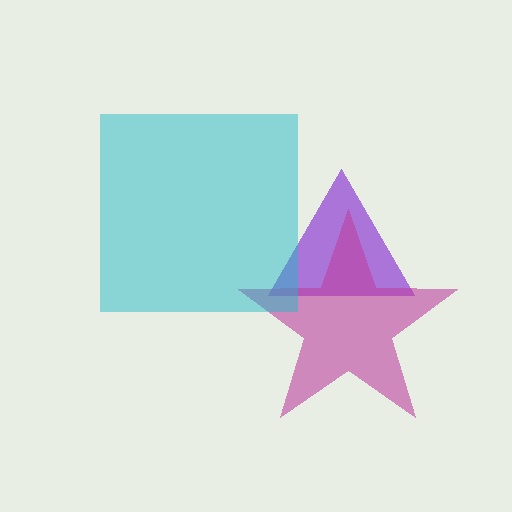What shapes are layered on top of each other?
The layered shapes are: a purple triangle, a magenta star, a cyan square.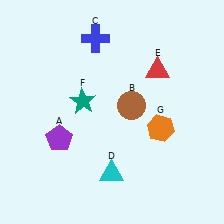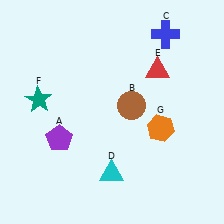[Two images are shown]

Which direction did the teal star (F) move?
The teal star (F) moved left.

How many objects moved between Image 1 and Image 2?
2 objects moved between the two images.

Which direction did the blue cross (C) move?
The blue cross (C) moved right.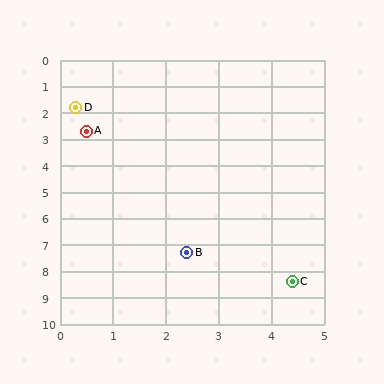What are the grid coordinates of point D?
Point D is at approximately (0.3, 1.8).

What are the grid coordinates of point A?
Point A is at approximately (0.5, 2.7).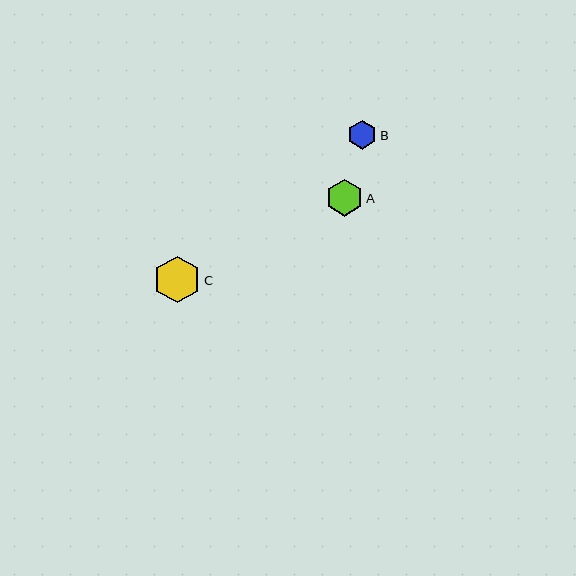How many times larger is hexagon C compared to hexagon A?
Hexagon C is approximately 1.3 times the size of hexagon A.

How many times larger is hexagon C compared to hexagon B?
Hexagon C is approximately 1.6 times the size of hexagon B.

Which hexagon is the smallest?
Hexagon B is the smallest with a size of approximately 29 pixels.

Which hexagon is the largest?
Hexagon C is the largest with a size of approximately 47 pixels.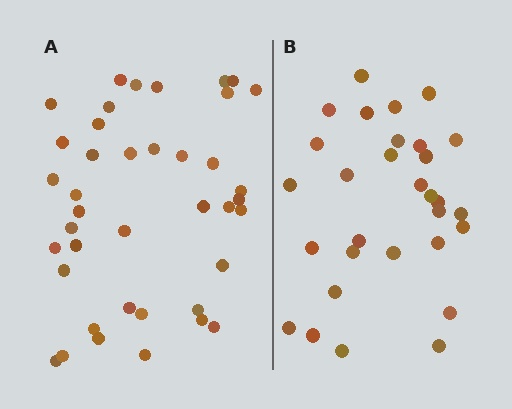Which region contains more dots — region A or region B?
Region A (the left region) has more dots.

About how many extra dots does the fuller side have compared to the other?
Region A has roughly 10 or so more dots than region B.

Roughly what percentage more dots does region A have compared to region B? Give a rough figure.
About 35% more.